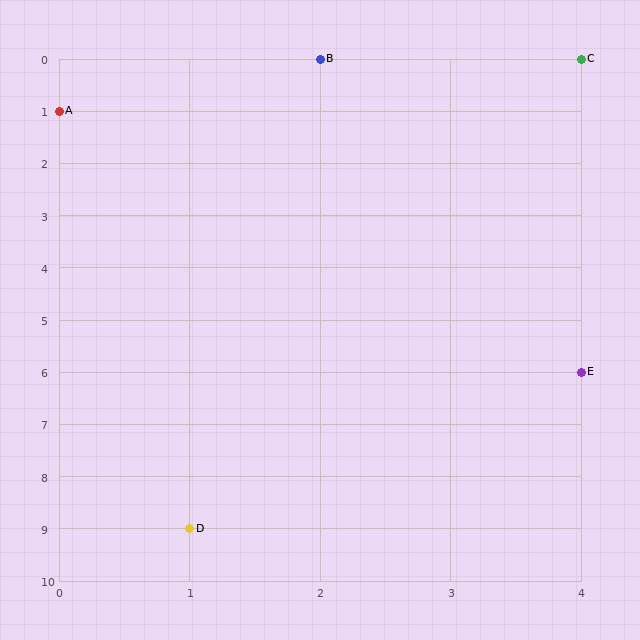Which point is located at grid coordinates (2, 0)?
Point B is at (2, 0).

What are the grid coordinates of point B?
Point B is at grid coordinates (2, 0).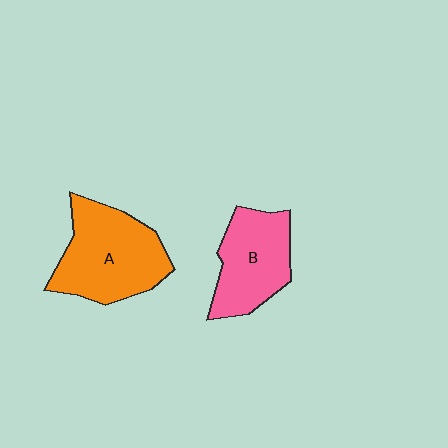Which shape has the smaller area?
Shape B (pink).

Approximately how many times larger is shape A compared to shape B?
Approximately 1.3 times.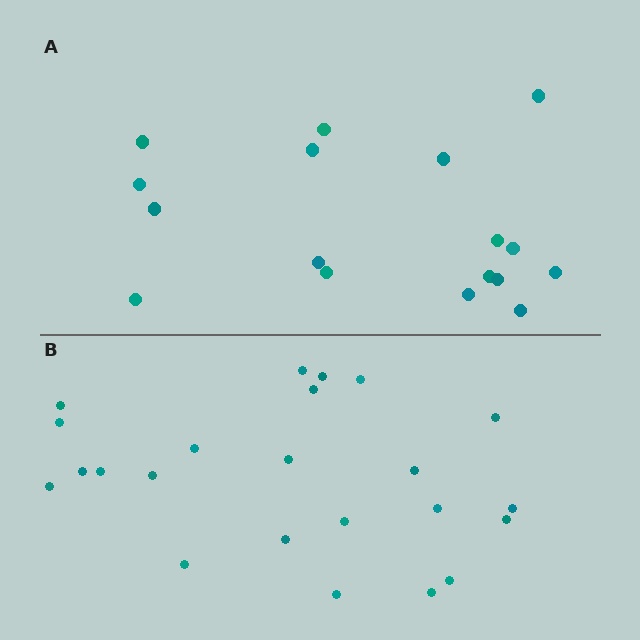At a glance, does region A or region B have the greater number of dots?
Region B (the bottom region) has more dots.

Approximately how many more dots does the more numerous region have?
Region B has about 6 more dots than region A.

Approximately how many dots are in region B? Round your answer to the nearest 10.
About 20 dots. (The exact count is 23, which rounds to 20.)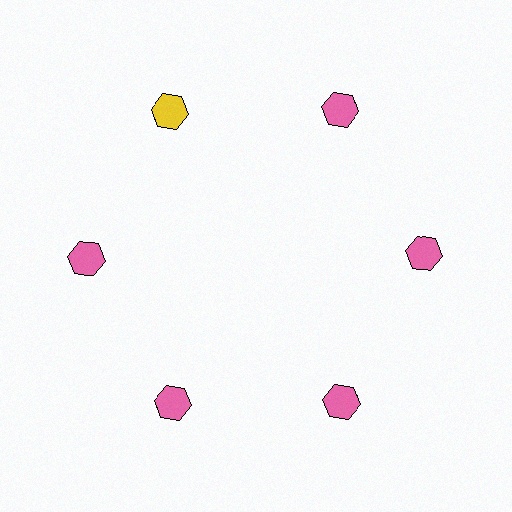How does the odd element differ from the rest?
It has a different color: yellow instead of pink.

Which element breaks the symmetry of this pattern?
The yellow hexagon at roughly the 11 o'clock position breaks the symmetry. All other shapes are pink hexagons.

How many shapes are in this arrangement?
There are 6 shapes arranged in a ring pattern.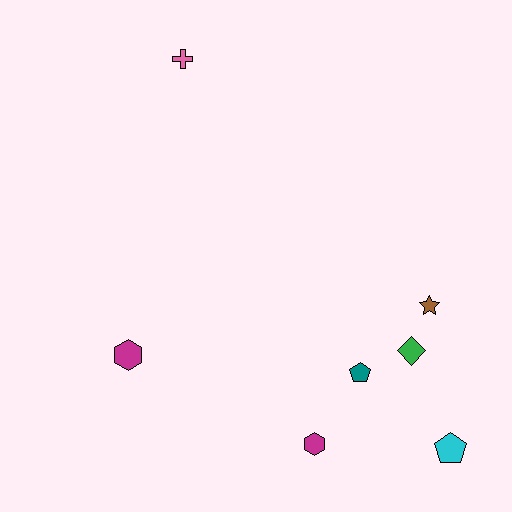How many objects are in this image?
There are 7 objects.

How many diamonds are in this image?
There is 1 diamond.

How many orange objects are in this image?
There are no orange objects.